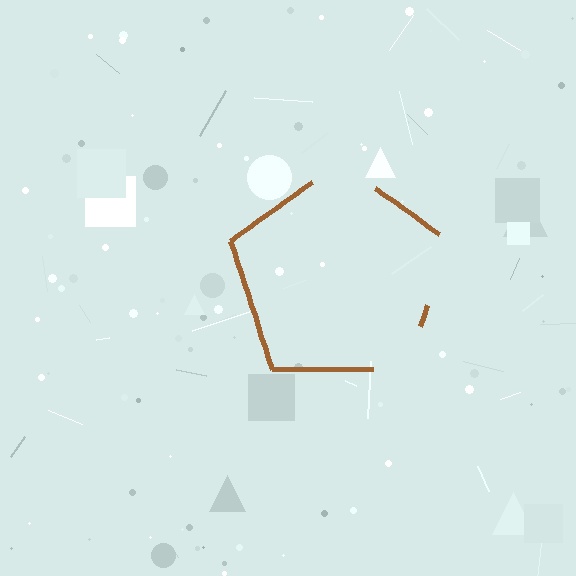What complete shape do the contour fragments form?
The contour fragments form a pentagon.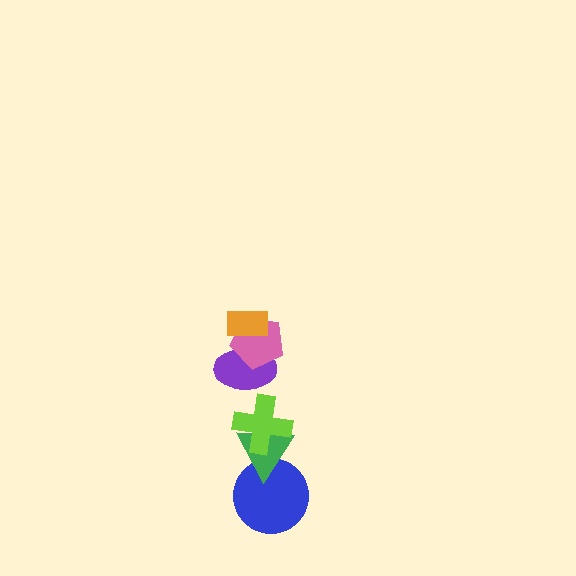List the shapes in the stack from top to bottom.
From top to bottom: the orange rectangle, the pink pentagon, the purple ellipse, the lime cross, the green triangle, the blue circle.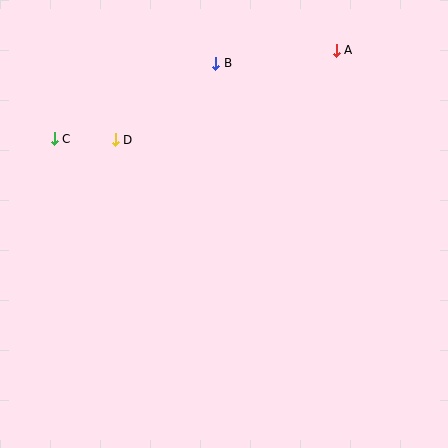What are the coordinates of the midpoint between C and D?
The midpoint between C and D is at (85, 139).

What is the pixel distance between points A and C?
The distance between A and C is 295 pixels.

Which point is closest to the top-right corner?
Point A is closest to the top-right corner.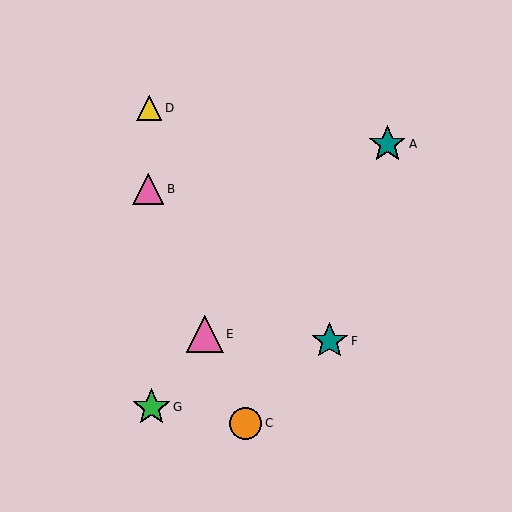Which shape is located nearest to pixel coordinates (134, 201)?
The pink triangle (labeled B) at (148, 189) is nearest to that location.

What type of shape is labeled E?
Shape E is a pink triangle.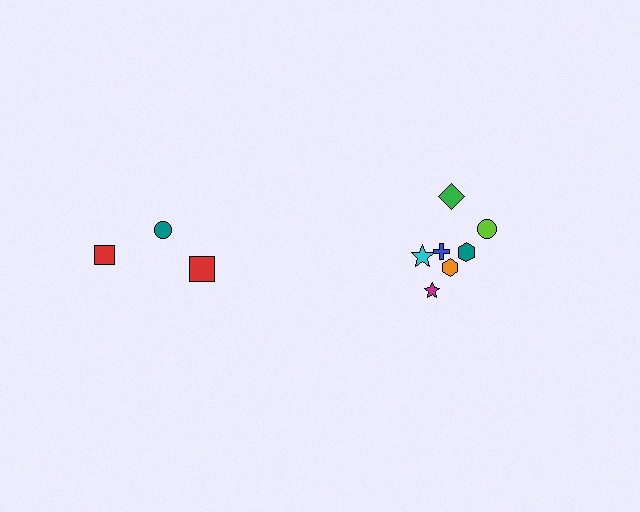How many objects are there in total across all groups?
There are 11 objects.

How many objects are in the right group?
There are 7 objects.